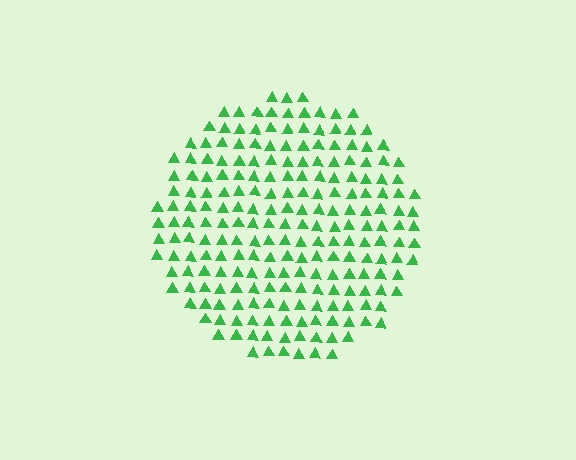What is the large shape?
The large shape is a circle.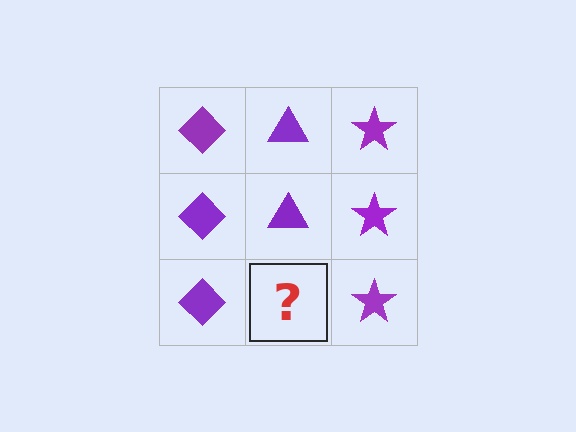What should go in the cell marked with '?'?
The missing cell should contain a purple triangle.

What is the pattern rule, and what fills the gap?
The rule is that each column has a consistent shape. The gap should be filled with a purple triangle.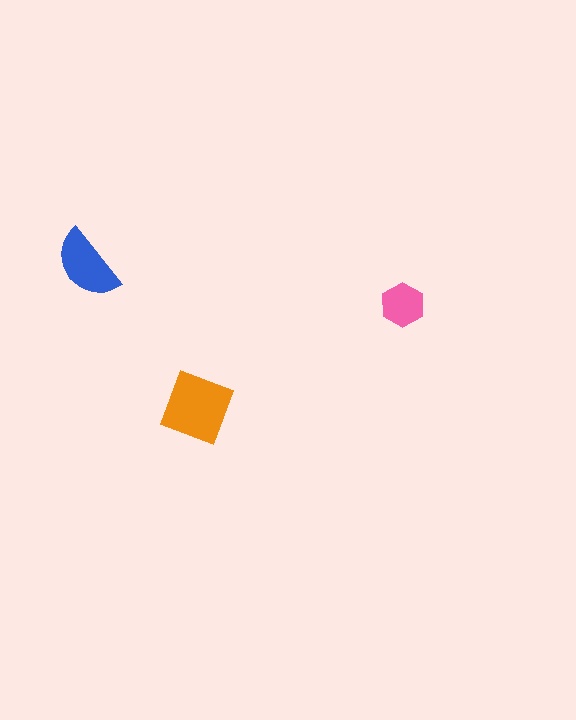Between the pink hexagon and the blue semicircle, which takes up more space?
The blue semicircle.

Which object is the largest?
The orange diamond.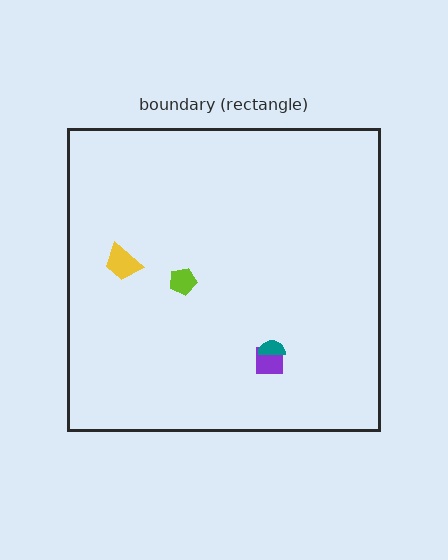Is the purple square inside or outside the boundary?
Inside.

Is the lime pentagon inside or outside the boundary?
Inside.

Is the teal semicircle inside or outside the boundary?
Inside.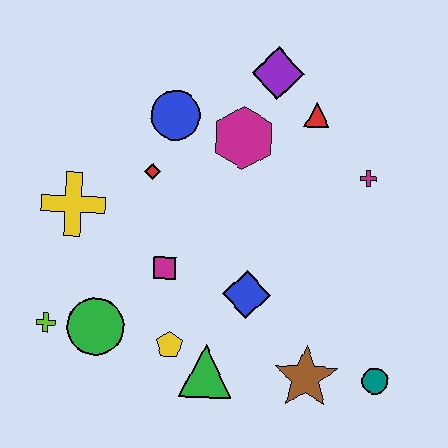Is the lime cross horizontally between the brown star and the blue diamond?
No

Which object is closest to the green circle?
The lime cross is closest to the green circle.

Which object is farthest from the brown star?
The purple diamond is farthest from the brown star.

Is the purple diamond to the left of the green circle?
No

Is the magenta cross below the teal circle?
No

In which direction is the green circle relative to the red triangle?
The green circle is below the red triangle.